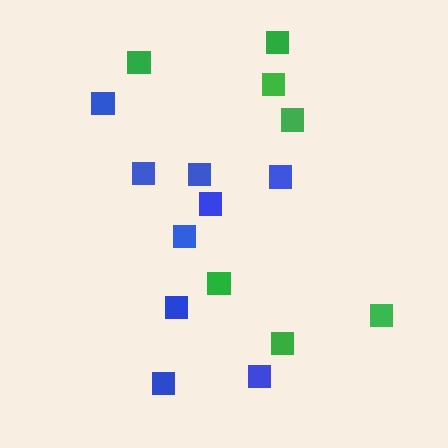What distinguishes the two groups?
There are 2 groups: one group of blue squares (9) and one group of green squares (7).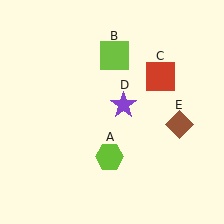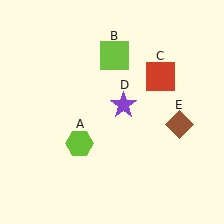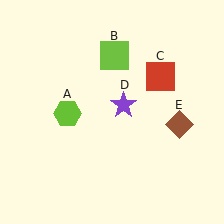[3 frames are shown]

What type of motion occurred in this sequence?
The lime hexagon (object A) rotated clockwise around the center of the scene.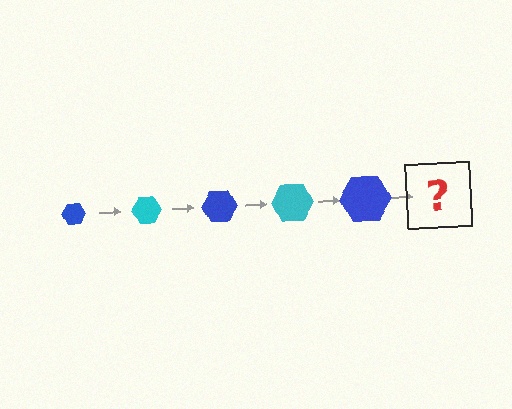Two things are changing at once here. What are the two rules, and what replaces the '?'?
The two rules are that the hexagon grows larger each step and the color cycles through blue and cyan. The '?' should be a cyan hexagon, larger than the previous one.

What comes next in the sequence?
The next element should be a cyan hexagon, larger than the previous one.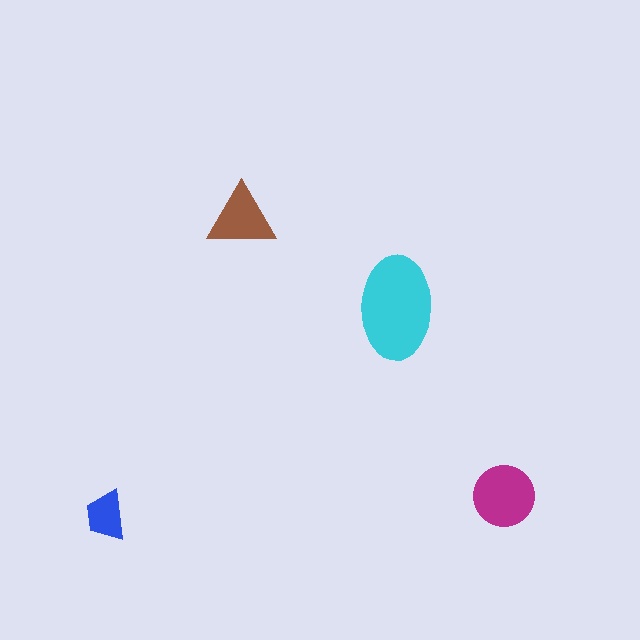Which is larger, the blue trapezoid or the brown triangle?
The brown triangle.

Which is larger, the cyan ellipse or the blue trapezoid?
The cyan ellipse.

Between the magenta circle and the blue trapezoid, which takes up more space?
The magenta circle.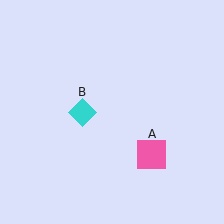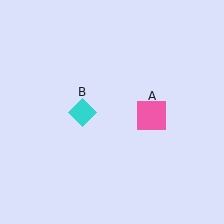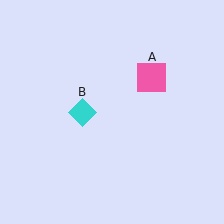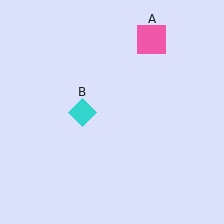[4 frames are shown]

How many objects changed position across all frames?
1 object changed position: pink square (object A).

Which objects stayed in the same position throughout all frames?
Cyan diamond (object B) remained stationary.